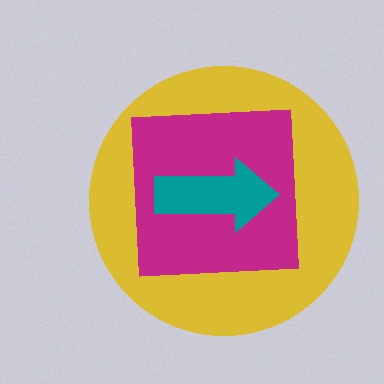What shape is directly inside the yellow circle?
The magenta square.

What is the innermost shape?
The teal arrow.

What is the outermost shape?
The yellow circle.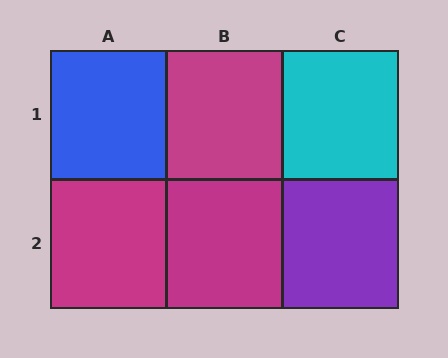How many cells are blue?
1 cell is blue.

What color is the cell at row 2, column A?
Magenta.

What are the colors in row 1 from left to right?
Blue, magenta, cyan.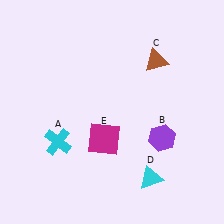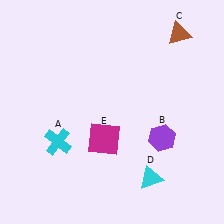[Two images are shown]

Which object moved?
The brown triangle (C) moved up.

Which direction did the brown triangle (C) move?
The brown triangle (C) moved up.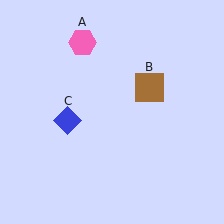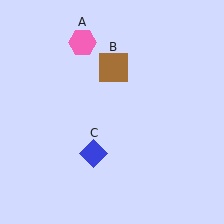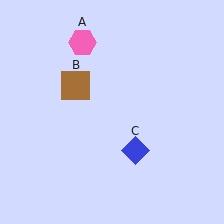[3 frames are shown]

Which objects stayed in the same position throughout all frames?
Pink hexagon (object A) remained stationary.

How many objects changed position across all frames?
2 objects changed position: brown square (object B), blue diamond (object C).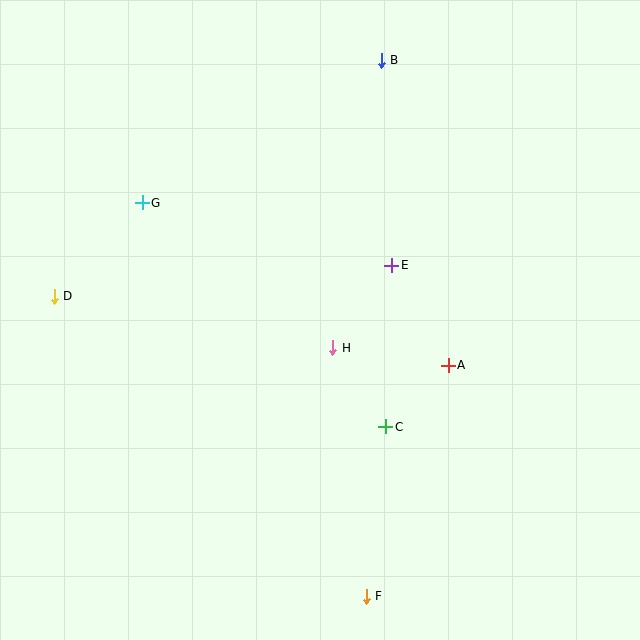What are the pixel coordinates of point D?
Point D is at (54, 296).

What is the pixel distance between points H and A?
The distance between H and A is 117 pixels.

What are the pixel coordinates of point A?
Point A is at (448, 365).